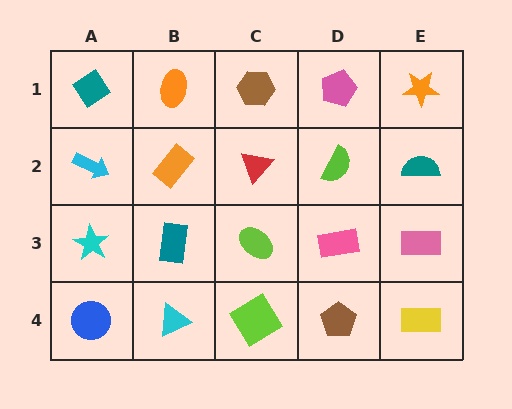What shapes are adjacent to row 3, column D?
A lime semicircle (row 2, column D), a brown pentagon (row 4, column D), a lime ellipse (row 3, column C), a pink rectangle (row 3, column E).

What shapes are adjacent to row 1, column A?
A cyan arrow (row 2, column A), an orange ellipse (row 1, column B).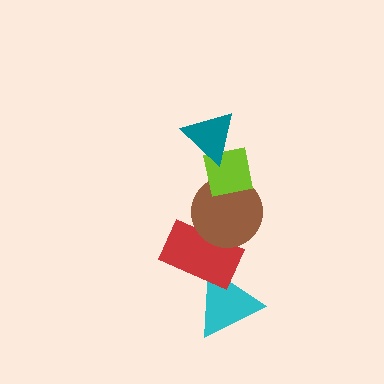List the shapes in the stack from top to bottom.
From top to bottom: the teal triangle, the lime square, the brown circle, the red rectangle, the cyan triangle.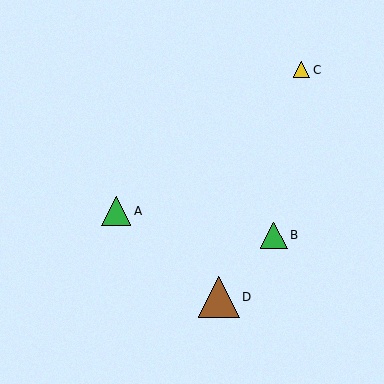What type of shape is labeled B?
Shape B is a green triangle.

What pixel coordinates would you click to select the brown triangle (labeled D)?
Click at (219, 297) to select the brown triangle D.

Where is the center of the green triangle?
The center of the green triangle is at (274, 235).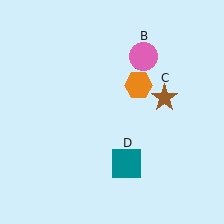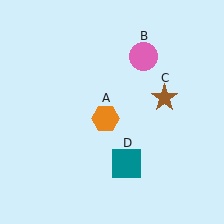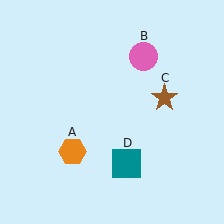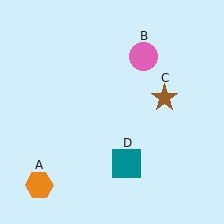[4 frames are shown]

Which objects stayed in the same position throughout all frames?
Pink circle (object B) and brown star (object C) and teal square (object D) remained stationary.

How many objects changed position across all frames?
1 object changed position: orange hexagon (object A).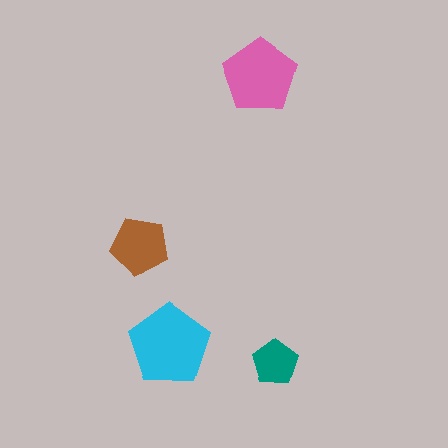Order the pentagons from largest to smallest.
the cyan one, the pink one, the brown one, the teal one.